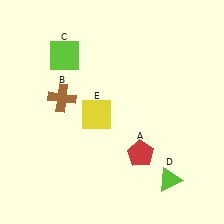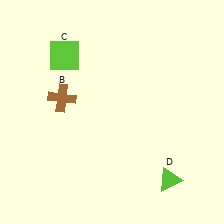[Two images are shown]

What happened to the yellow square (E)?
The yellow square (E) was removed in Image 2. It was in the bottom-left area of Image 1.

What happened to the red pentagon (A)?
The red pentagon (A) was removed in Image 2. It was in the bottom-right area of Image 1.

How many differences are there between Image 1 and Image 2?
There are 2 differences between the two images.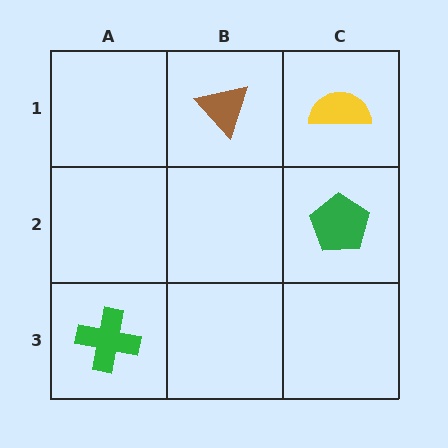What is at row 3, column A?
A green cross.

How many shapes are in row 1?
2 shapes.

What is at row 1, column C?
A yellow semicircle.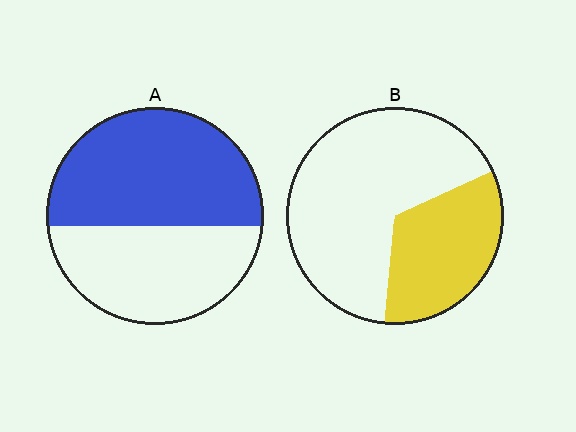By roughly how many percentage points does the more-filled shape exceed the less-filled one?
By roughly 20 percentage points (A over B).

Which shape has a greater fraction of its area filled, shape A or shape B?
Shape A.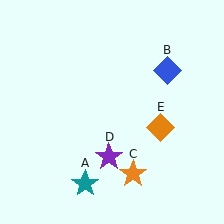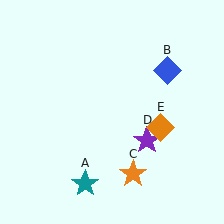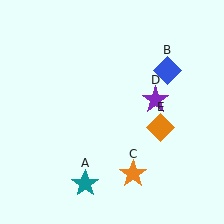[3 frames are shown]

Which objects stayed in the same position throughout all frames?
Teal star (object A) and blue diamond (object B) and orange star (object C) and orange diamond (object E) remained stationary.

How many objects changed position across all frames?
1 object changed position: purple star (object D).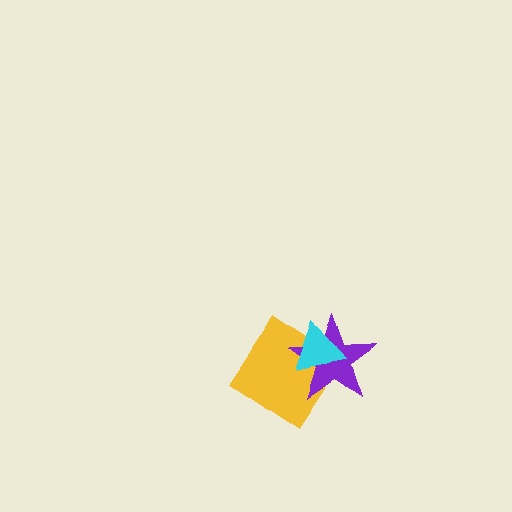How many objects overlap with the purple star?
2 objects overlap with the purple star.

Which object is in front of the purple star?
The cyan triangle is in front of the purple star.